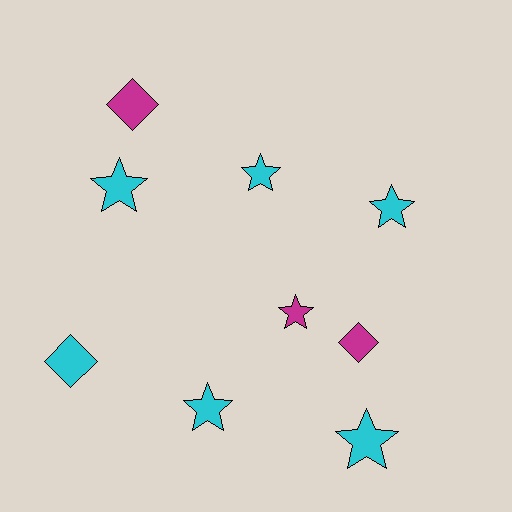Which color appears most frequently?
Cyan, with 6 objects.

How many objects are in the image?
There are 9 objects.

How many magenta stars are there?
There is 1 magenta star.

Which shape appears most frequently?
Star, with 6 objects.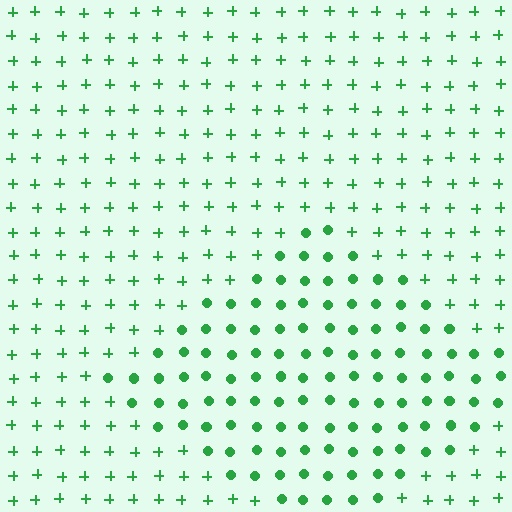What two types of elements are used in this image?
The image uses circles inside the diamond region and plus signs outside it.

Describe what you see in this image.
The image is filled with small green elements arranged in a uniform grid. A diamond-shaped region contains circles, while the surrounding area contains plus signs. The boundary is defined purely by the change in element shape.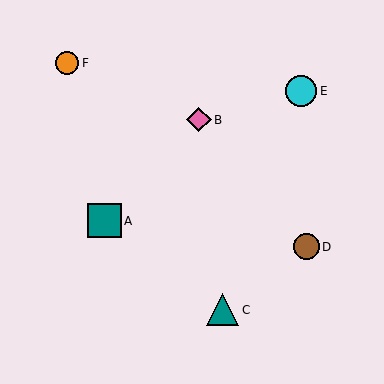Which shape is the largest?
The teal square (labeled A) is the largest.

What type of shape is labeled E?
Shape E is a cyan circle.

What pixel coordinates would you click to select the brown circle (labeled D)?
Click at (307, 247) to select the brown circle D.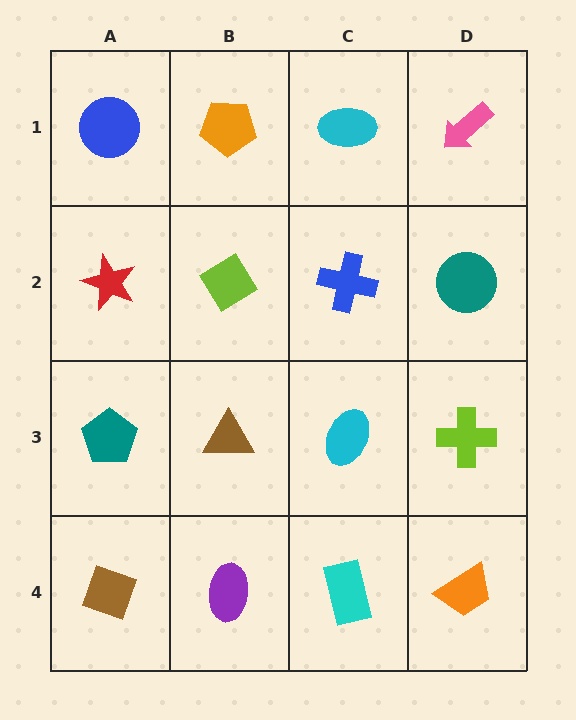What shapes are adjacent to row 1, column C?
A blue cross (row 2, column C), an orange pentagon (row 1, column B), a pink arrow (row 1, column D).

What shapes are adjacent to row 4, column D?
A lime cross (row 3, column D), a cyan rectangle (row 4, column C).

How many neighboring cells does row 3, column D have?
3.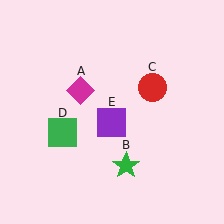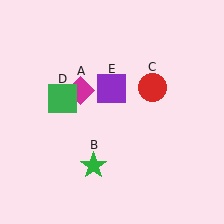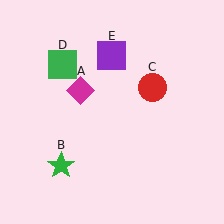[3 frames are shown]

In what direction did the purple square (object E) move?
The purple square (object E) moved up.